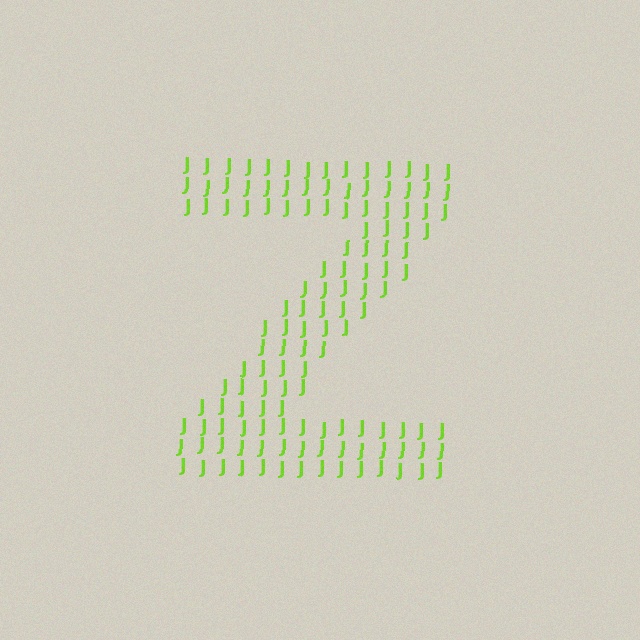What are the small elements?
The small elements are letter J's.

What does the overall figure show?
The overall figure shows the letter Z.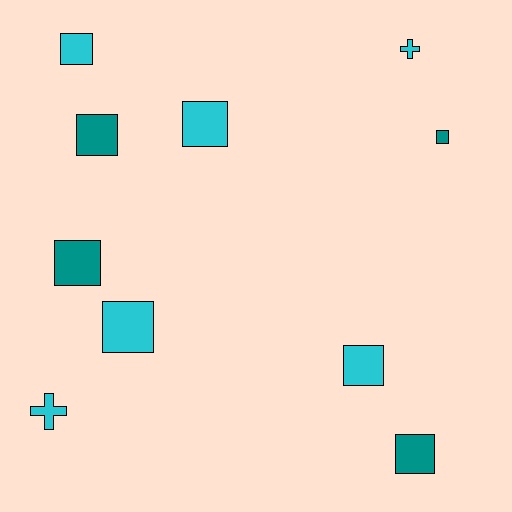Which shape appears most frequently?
Square, with 8 objects.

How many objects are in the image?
There are 10 objects.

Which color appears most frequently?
Cyan, with 6 objects.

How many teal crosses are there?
There are no teal crosses.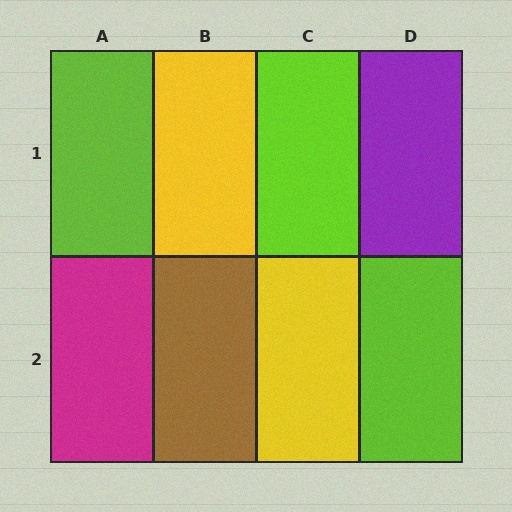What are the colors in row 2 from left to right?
Magenta, brown, yellow, lime.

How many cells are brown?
1 cell is brown.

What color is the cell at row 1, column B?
Yellow.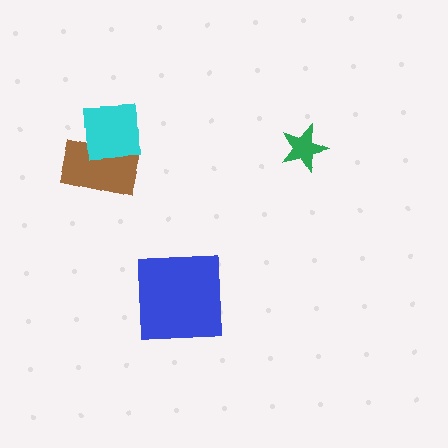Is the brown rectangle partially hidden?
Yes, it is partially covered by another shape.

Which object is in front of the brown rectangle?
The cyan square is in front of the brown rectangle.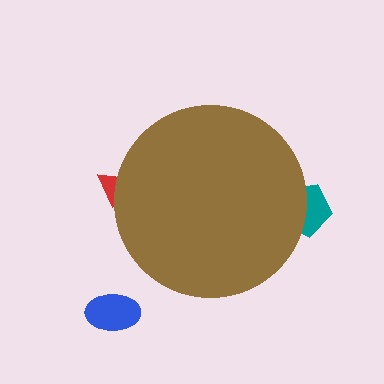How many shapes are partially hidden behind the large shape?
2 shapes are partially hidden.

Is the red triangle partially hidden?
Yes, the red triangle is partially hidden behind the brown circle.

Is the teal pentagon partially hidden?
Yes, the teal pentagon is partially hidden behind the brown circle.